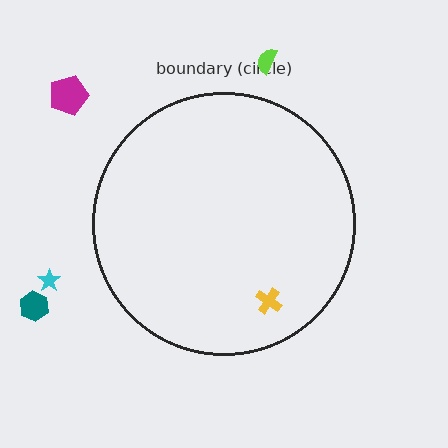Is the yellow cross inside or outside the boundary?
Inside.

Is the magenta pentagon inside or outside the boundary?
Outside.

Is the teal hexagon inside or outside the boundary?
Outside.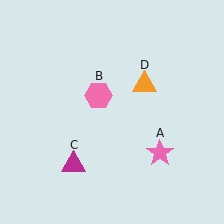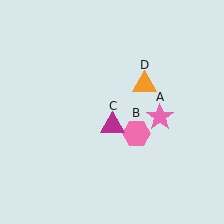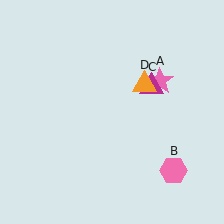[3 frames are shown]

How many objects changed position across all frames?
3 objects changed position: pink star (object A), pink hexagon (object B), magenta triangle (object C).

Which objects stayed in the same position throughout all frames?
Orange triangle (object D) remained stationary.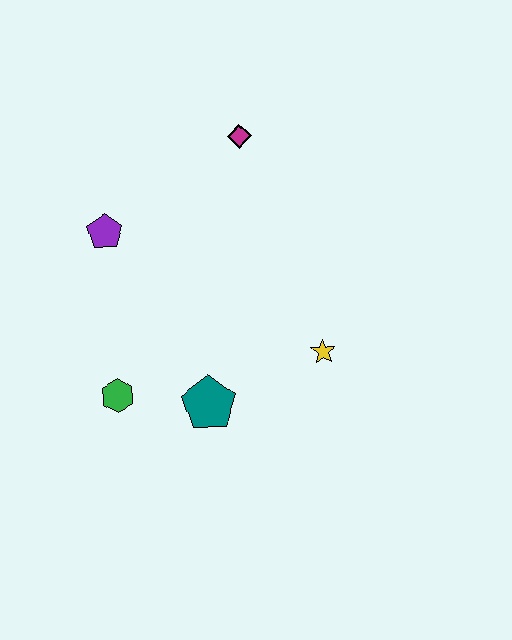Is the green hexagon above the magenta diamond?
No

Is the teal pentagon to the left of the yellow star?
Yes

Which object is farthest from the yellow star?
The purple pentagon is farthest from the yellow star.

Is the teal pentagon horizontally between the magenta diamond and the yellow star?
No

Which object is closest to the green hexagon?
The teal pentagon is closest to the green hexagon.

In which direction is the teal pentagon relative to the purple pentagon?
The teal pentagon is below the purple pentagon.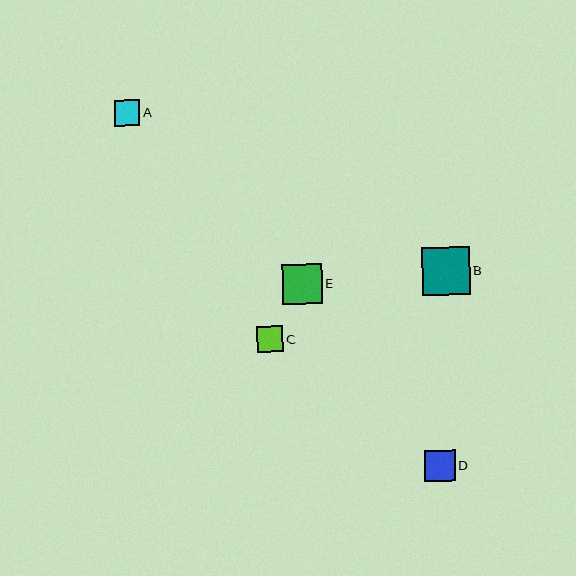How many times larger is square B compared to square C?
Square B is approximately 1.8 times the size of square C.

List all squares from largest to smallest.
From largest to smallest: B, E, D, C, A.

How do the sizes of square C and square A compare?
Square C and square A are approximately the same size.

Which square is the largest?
Square B is the largest with a size of approximately 48 pixels.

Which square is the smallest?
Square A is the smallest with a size of approximately 26 pixels.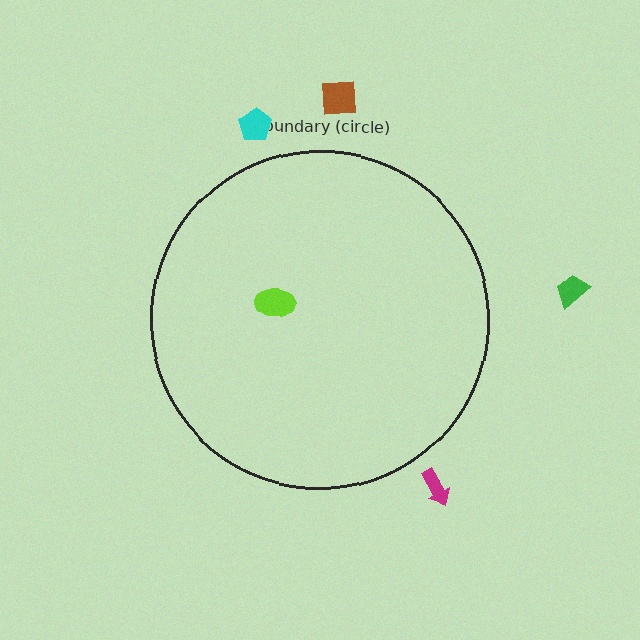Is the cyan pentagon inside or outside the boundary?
Outside.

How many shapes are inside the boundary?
1 inside, 4 outside.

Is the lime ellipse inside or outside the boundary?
Inside.